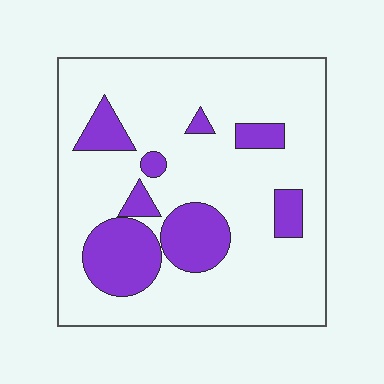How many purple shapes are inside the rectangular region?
8.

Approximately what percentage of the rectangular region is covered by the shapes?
Approximately 20%.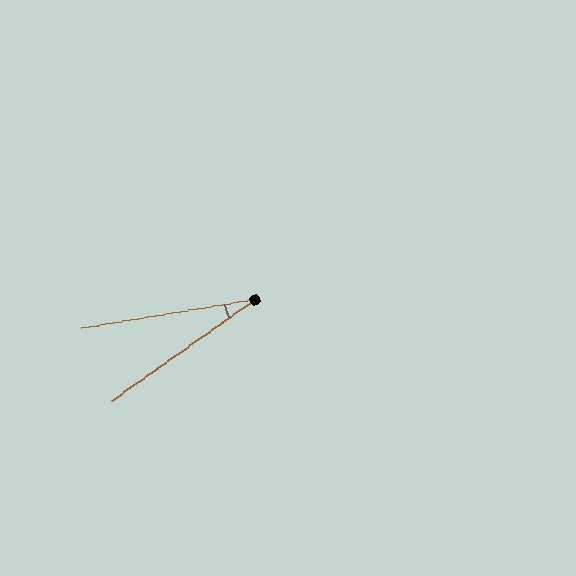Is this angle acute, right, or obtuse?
It is acute.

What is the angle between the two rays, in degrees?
Approximately 26 degrees.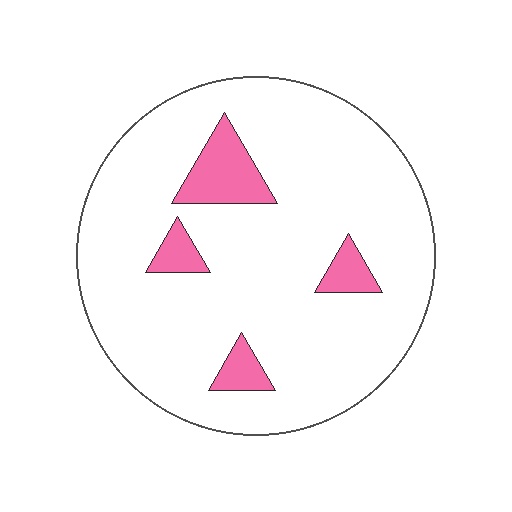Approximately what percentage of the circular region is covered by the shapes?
Approximately 10%.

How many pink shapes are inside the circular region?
4.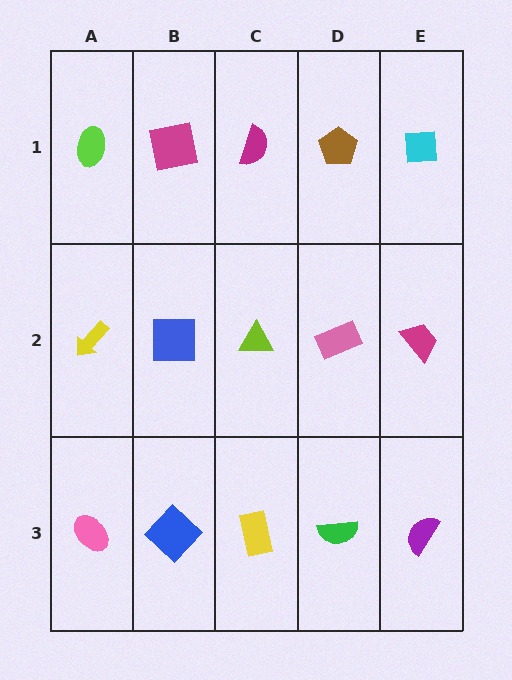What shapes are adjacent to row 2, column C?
A magenta semicircle (row 1, column C), a yellow rectangle (row 3, column C), a blue square (row 2, column B), a pink rectangle (row 2, column D).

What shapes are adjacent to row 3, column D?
A pink rectangle (row 2, column D), a yellow rectangle (row 3, column C), a purple semicircle (row 3, column E).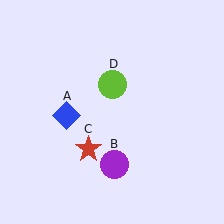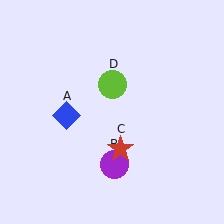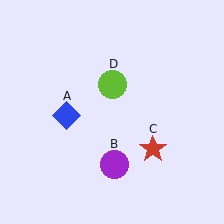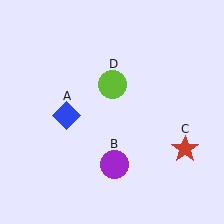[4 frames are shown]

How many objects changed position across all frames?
1 object changed position: red star (object C).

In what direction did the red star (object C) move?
The red star (object C) moved right.